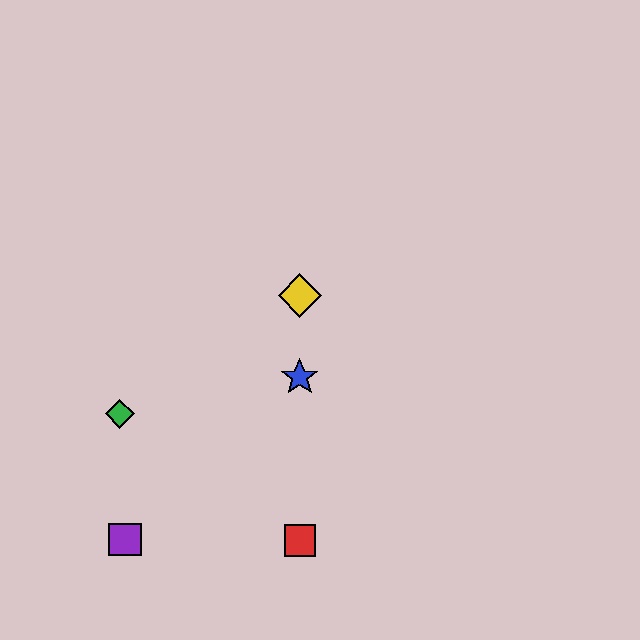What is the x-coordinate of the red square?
The red square is at x≈300.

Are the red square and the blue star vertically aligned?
Yes, both are at x≈300.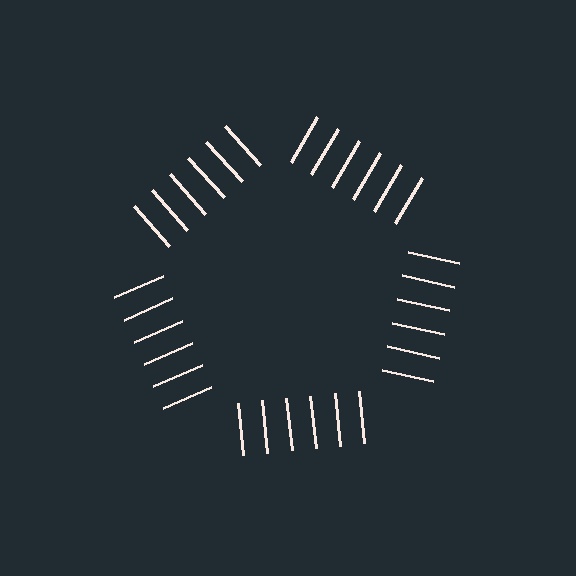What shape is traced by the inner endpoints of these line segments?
An illusory pentagon — the line segments terminate on its edges but no continuous stroke is drawn.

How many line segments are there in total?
30 — 6 along each of the 5 edges.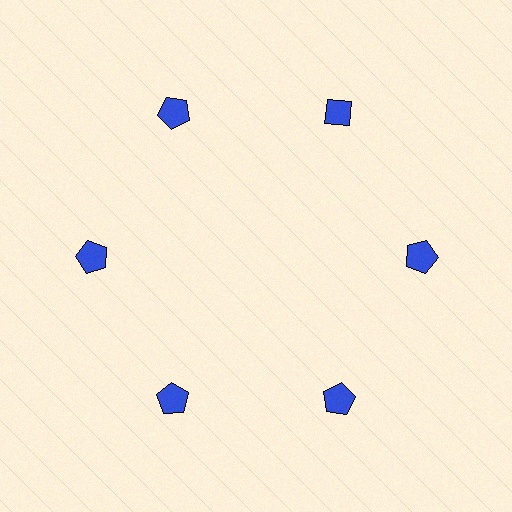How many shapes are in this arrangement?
There are 6 shapes arranged in a ring pattern.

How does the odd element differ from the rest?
It has a different shape: diamond instead of pentagon.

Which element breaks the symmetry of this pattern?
The blue diamond at roughly the 1 o'clock position breaks the symmetry. All other shapes are blue pentagons.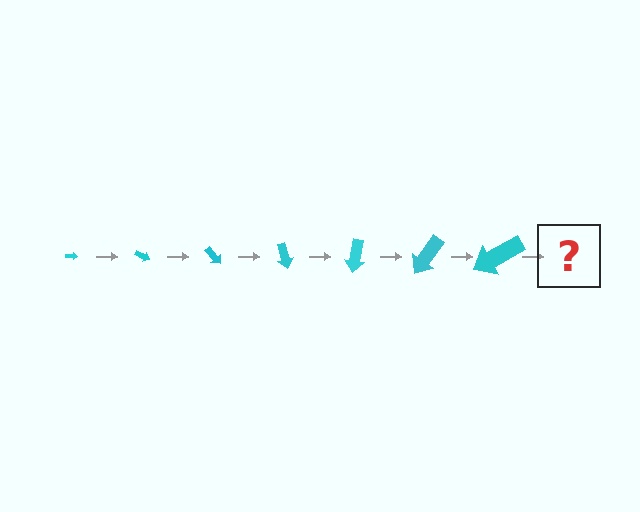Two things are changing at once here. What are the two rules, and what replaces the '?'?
The two rules are that the arrow grows larger each step and it rotates 25 degrees each step. The '?' should be an arrow, larger than the previous one and rotated 175 degrees from the start.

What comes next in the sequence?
The next element should be an arrow, larger than the previous one and rotated 175 degrees from the start.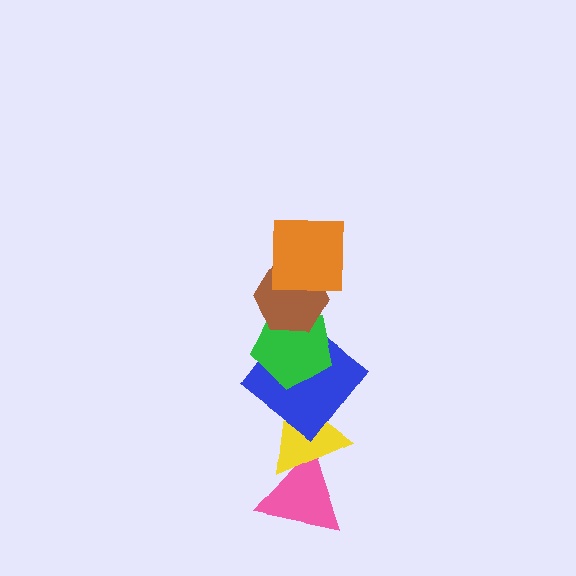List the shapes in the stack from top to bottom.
From top to bottom: the orange square, the brown hexagon, the green pentagon, the blue diamond, the yellow triangle, the pink triangle.